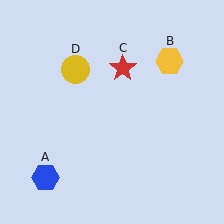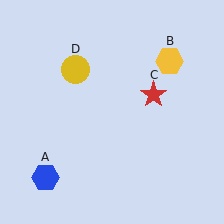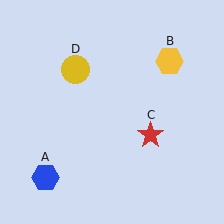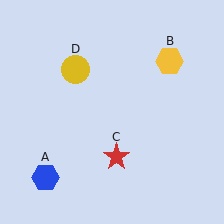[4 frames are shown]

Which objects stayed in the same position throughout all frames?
Blue hexagon (object A) and yellow hexagon (object B) and yellow circle (object D) remained stationary.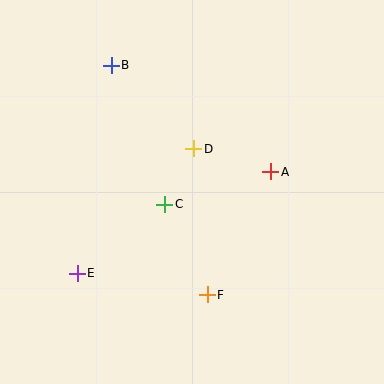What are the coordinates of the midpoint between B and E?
The midpoint between B and E is at (94, 169).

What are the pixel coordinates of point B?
Point B is at (111, 65).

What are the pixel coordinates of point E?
Point E is at (77, 273).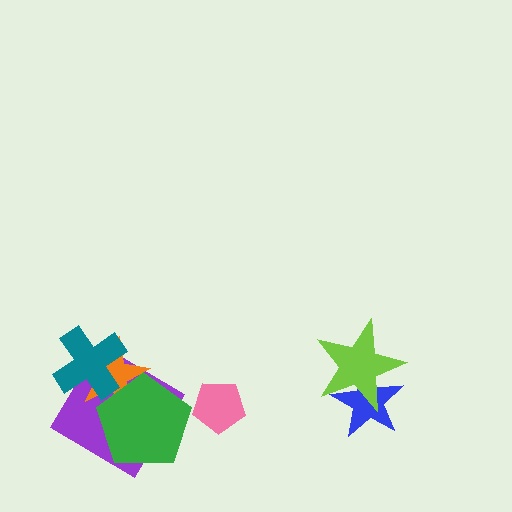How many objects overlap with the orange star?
3 objects overlap with the orange star.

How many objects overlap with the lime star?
1 object overlaps with the lime star.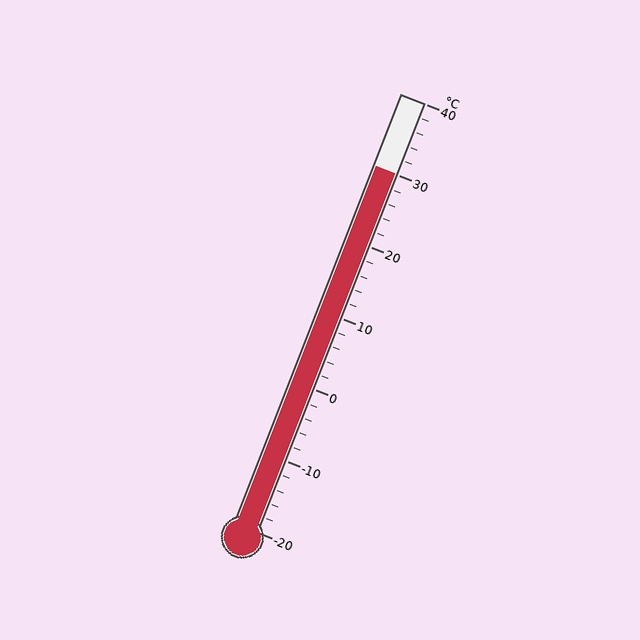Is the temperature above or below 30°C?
The temperature is at 30°C.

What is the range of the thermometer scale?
The thermometer scale ranges from -20°C to 40°C.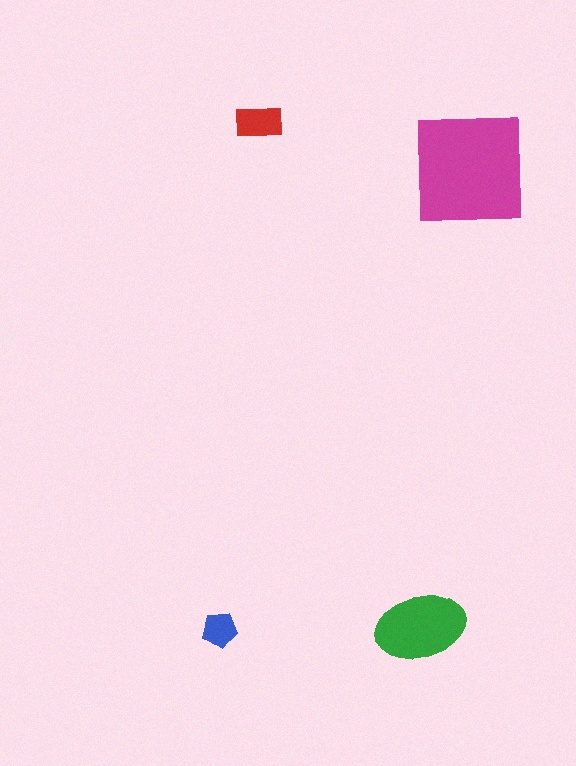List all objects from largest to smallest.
The magenta square, the green ellipse, the red rectangle, the blue pentagon.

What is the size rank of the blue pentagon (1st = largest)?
4th.